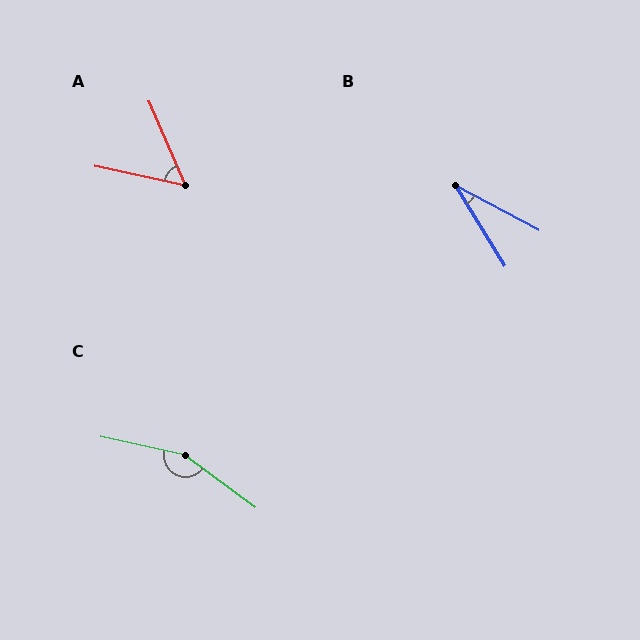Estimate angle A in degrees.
Approximately 55 degrees.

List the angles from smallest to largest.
B (31°), A (55°), C (156°).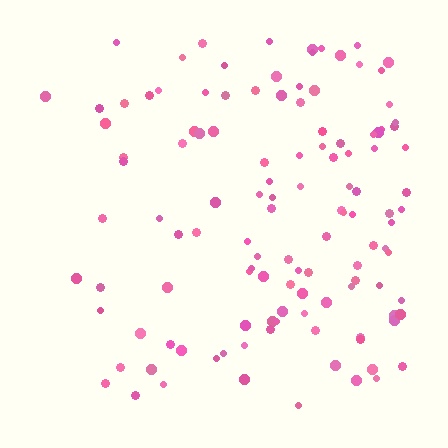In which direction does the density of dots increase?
From left to right, with the right side densest.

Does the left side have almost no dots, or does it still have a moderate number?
Still a moderate number, just noticeably fewer than the right.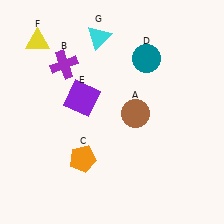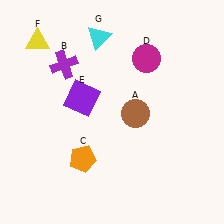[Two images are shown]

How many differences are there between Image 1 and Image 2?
There is 1 difference between the two images.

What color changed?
The circle (D) changed from teal in Image 1 to magenta in Image 2.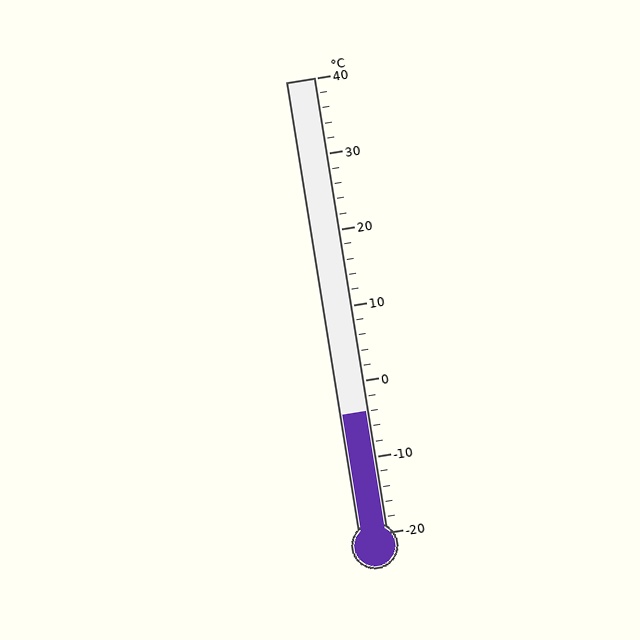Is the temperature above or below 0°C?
The temperature is below 0°C.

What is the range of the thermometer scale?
The thermometer scale ranges from -20°C to 40°C.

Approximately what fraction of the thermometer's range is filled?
The thermometer is filled to approximately 25% of its range.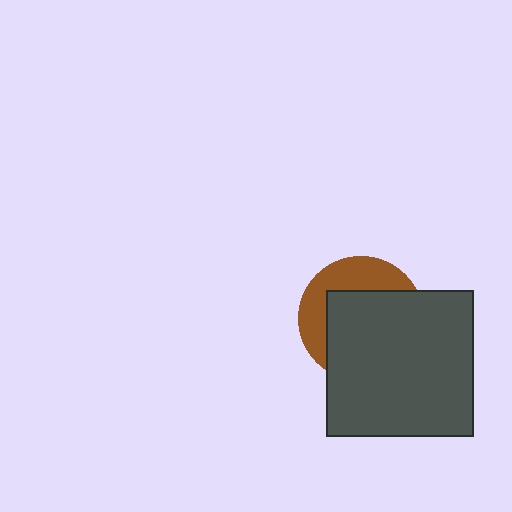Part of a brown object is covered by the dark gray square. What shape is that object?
It is a circle.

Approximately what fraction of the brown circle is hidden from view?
Roughly 65% of the brown circle is hidden behind the dark gray square.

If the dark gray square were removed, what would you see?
You would see the complete brown circle.